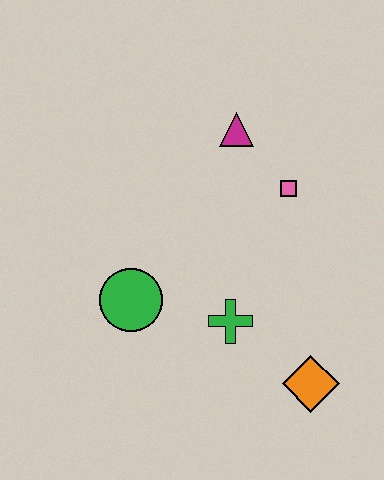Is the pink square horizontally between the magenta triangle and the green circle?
No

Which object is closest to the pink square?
The magenta triangle is closest to the pink square.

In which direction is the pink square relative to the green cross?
The pink square is above the green cross.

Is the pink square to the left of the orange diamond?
Yes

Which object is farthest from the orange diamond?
The magenta triangle is farthest from the orange diamond.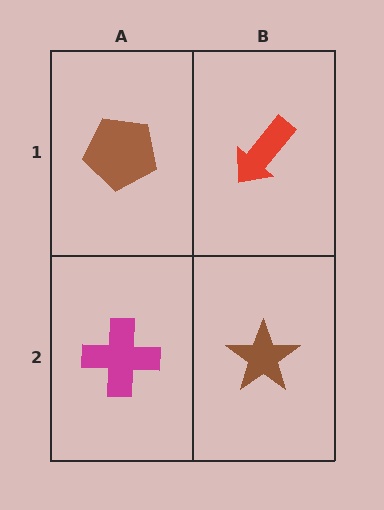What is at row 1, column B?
A red arrow.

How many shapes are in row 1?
2 shapes.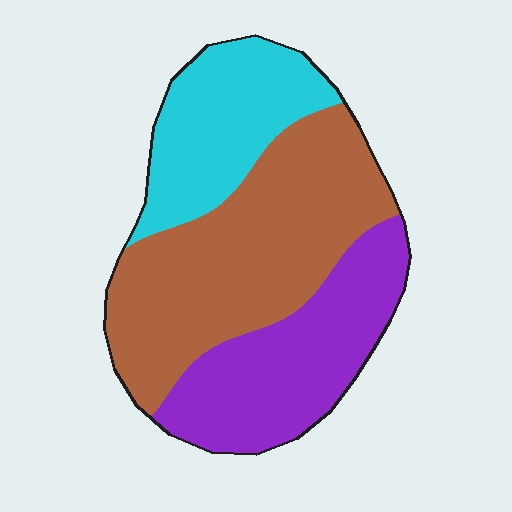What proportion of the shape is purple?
Purple takes up about one third (1/3) of the shape.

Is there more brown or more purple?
Brown.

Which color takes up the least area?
Cyan, at roughly 25%.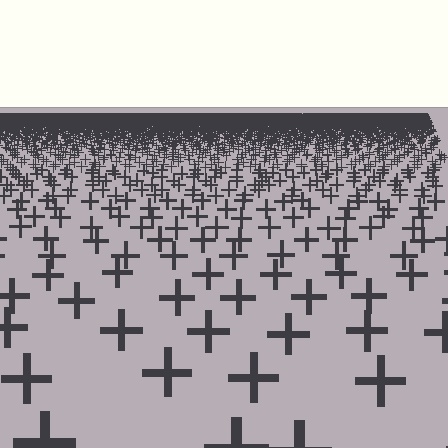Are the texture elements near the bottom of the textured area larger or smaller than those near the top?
Larger. Near the bottom, elements are closer to the viewer and appear at a bigger on-screen size.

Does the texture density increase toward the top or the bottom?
Density increases toward the top.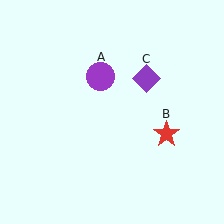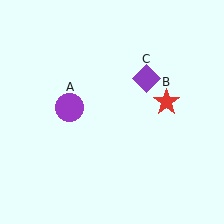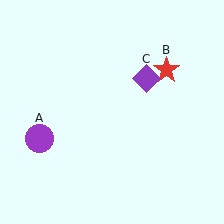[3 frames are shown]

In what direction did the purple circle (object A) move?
The purple circle (object A) moved down and to the left.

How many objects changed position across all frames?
2 objects changed position: purple circle (object A), red star (object B).